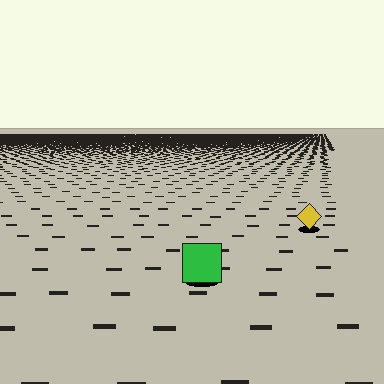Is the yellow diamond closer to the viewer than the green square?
No. The green square is closer — you can tell from the texture gradient: the ground texture is coarser near it.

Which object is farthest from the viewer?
The yellow diamond is farthest from the viewer. It appears smaller and the ground texture around it is denser.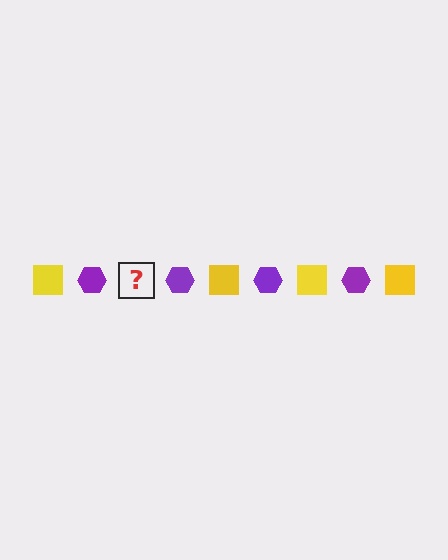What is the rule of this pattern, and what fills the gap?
The rule is that the pattern alternates between yellow square and purple hexagon. The gap should be filled with a yellow square.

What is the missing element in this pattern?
The missing element is a yellow square.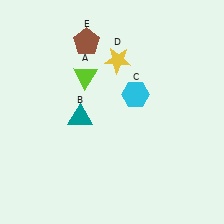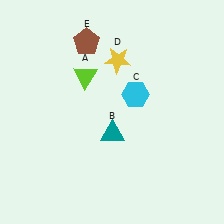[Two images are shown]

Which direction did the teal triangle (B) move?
The teal triangle (B) moved right.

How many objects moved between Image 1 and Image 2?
1 object moved between the two images.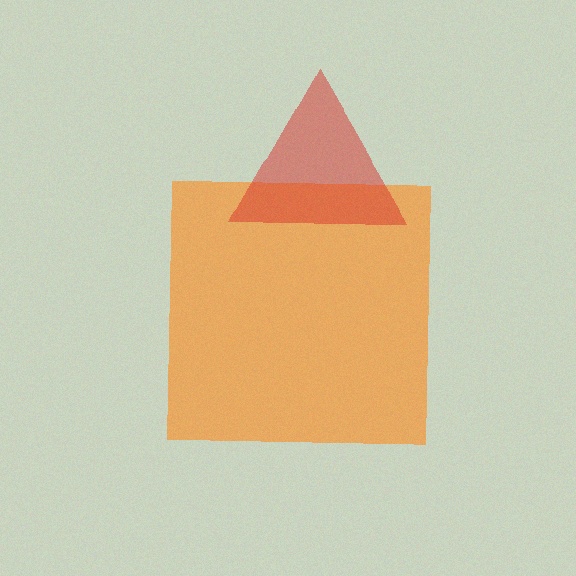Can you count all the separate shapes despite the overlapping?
Yes, there are 2 separate shapes.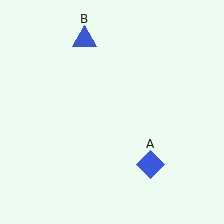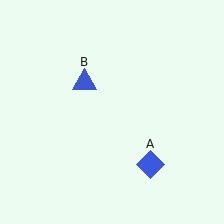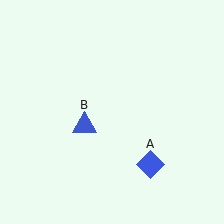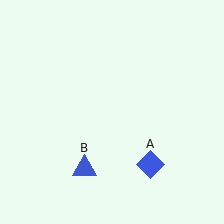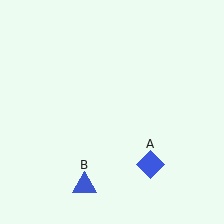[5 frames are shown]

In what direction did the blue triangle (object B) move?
The blue triangle (object B) moved down.